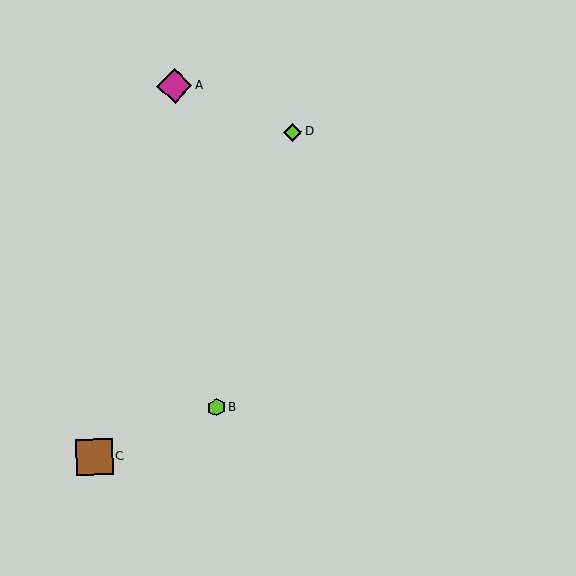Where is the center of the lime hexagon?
The center of the lime hexagon is at (216, 407).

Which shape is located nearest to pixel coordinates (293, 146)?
The lime diamond (labeled D) at (293, 132) is nearest to that location.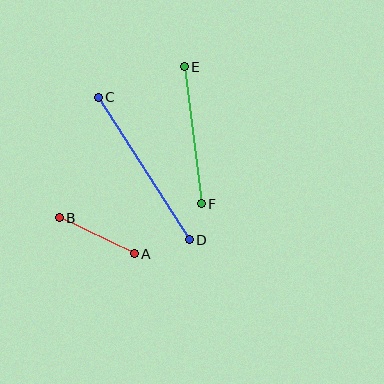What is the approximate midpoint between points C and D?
The midpoint is at approximately (144, 169) pixels.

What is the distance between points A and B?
The distance is approximately 83 pixels.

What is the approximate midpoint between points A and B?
The midpoint is at approximately (97, 236) pixels.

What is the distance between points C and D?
The distance is approximately 169 pixels.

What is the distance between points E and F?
The distance is approximately 138 pixels.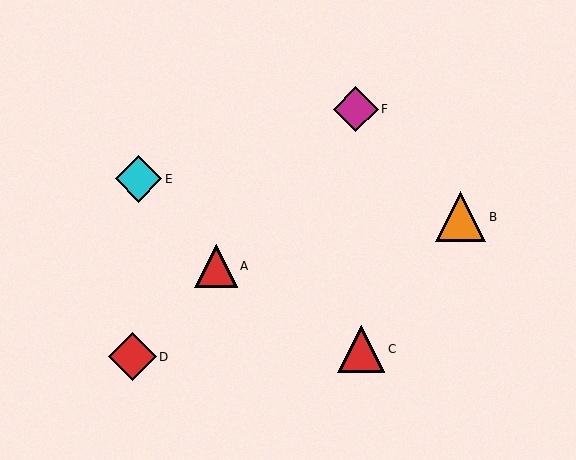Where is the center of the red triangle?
The center of the red triangle is at (361, 349).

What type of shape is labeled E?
Shape E is a cyan diamond.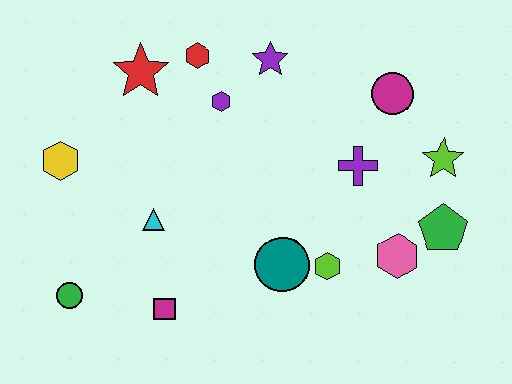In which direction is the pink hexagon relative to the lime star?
The pink hexagon is below the lime star.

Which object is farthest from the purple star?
The green circle is farthest from the purple star.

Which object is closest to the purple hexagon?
The red hexagon is closest to the purple hexagon.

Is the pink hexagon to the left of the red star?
No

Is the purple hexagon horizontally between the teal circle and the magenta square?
Yes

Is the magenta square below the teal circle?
Yes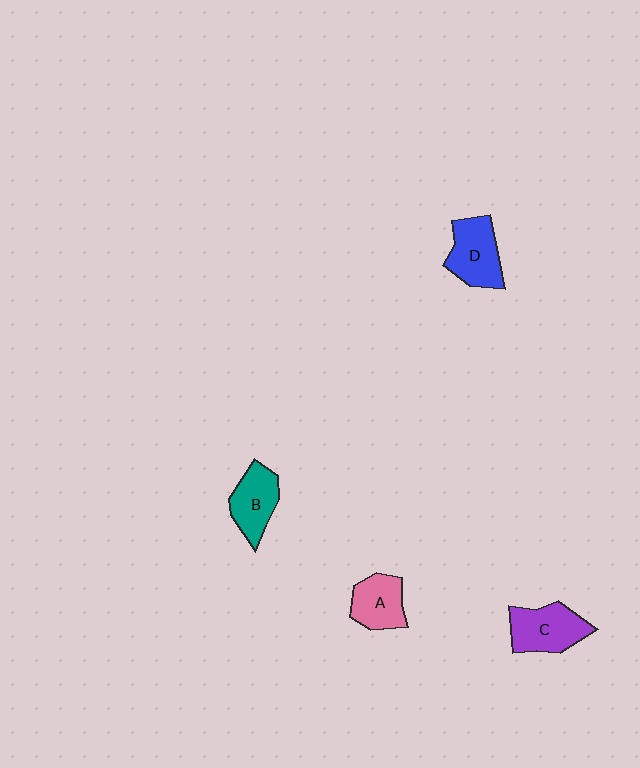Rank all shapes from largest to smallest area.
From largest to smallest: C (purple), D (blue), B (teal), A (pink).